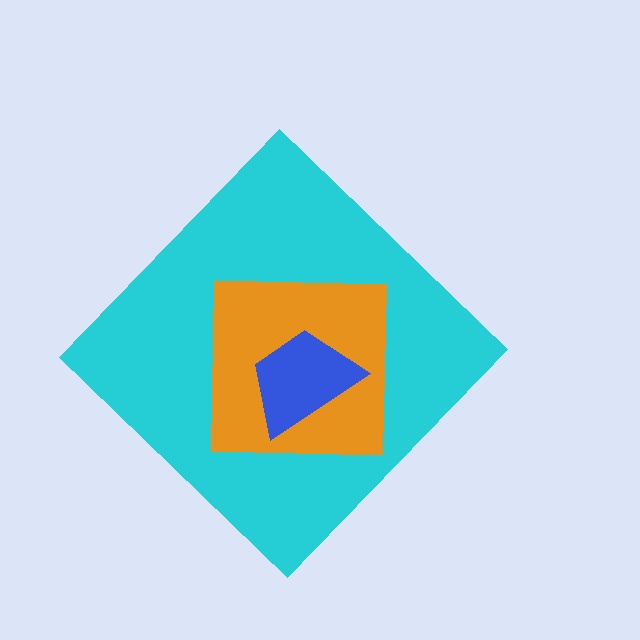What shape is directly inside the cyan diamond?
The orange square.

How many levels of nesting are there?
3.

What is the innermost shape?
The blue trapezoid.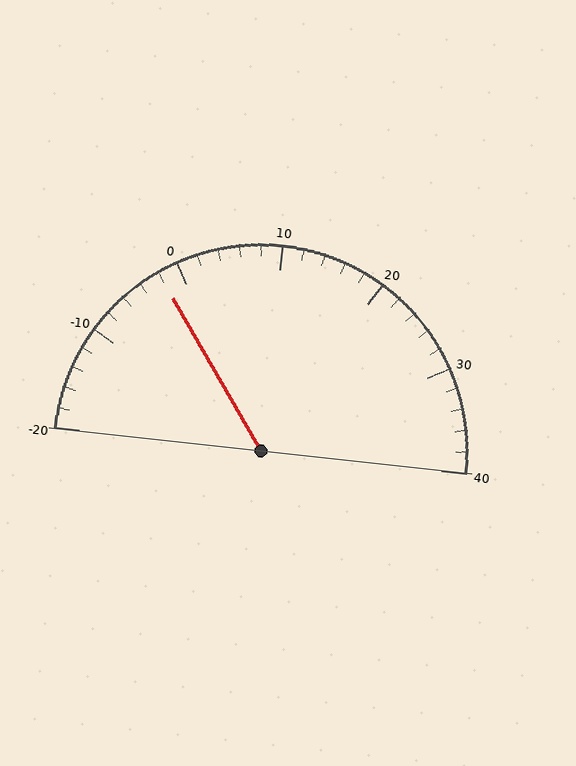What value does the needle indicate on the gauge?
The needle indicates approximately -2.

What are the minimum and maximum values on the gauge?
The gauge ranges from -20 to 40.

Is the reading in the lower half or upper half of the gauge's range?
The reading is in the lower half of the range (-20 to 40).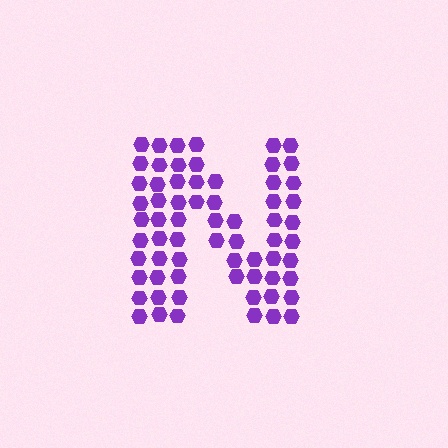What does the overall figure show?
The overall figure shows the letter N.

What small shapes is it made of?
It is made of small hexagons.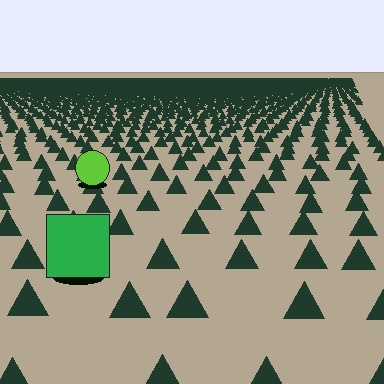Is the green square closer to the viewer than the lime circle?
Yes. The green square is closer — you can tell from the texture gradient: the ground texture is coarser near it.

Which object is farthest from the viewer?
The lime circle is farthest from the viewer. It appears smaller and the ground texture around it is denser.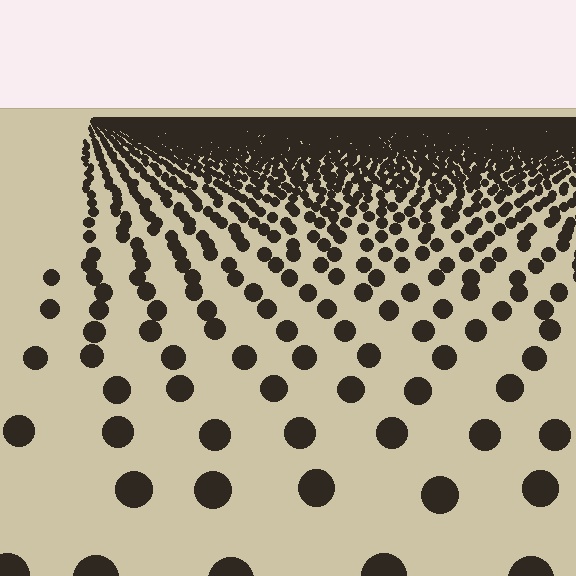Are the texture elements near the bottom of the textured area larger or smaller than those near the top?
Larger. Near the bottom, elements are closer to the viewer and appear at a bigger on-screen size.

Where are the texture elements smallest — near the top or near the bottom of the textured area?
Near the top.